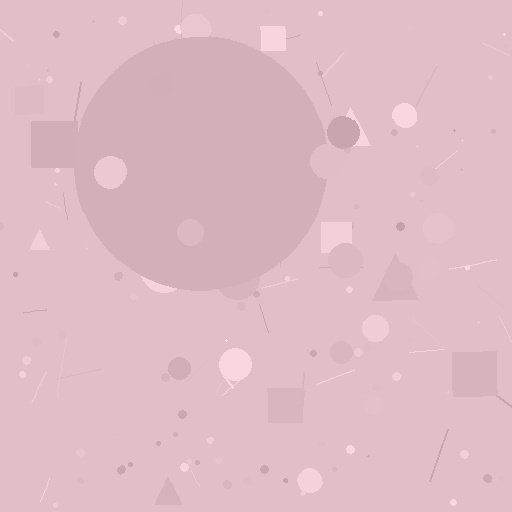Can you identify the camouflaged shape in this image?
The camouflaged shape is a circle.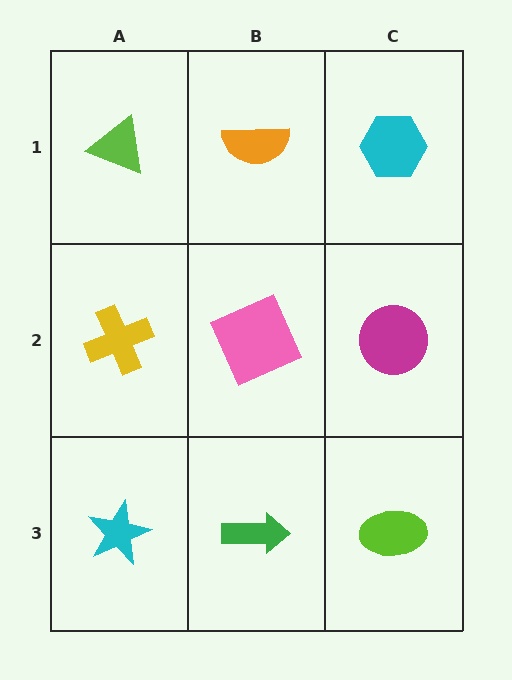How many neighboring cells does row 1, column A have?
2.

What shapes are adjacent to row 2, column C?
A cyan hexagon (row 1, column C), a lime ellipse (row 3, column C), a pink square (row 2, column B).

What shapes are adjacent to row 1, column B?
A pink square (row 2, column B), a lime triangle (row 1, column A), a cyan hexagon (row 1, column C).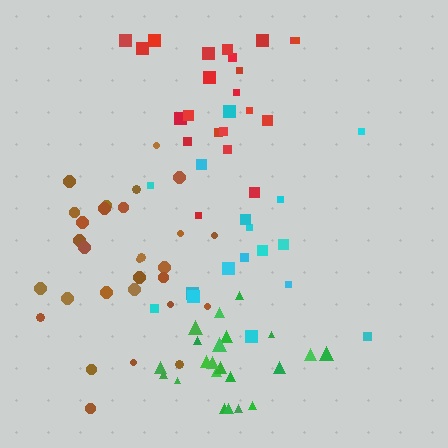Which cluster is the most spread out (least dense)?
Cyan.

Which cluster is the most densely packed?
Green.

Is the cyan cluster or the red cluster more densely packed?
Red.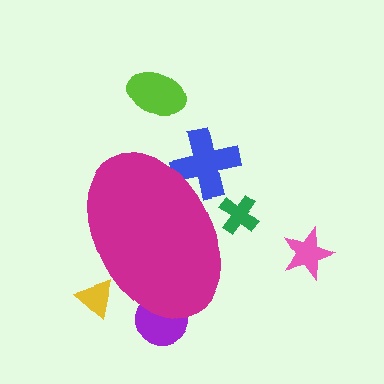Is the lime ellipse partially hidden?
No, the lime ellipse is fully visible.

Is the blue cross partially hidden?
Yes, the blue cross is partially hidden behind the magenta ellipse.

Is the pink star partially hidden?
No, the pink star is fully visible.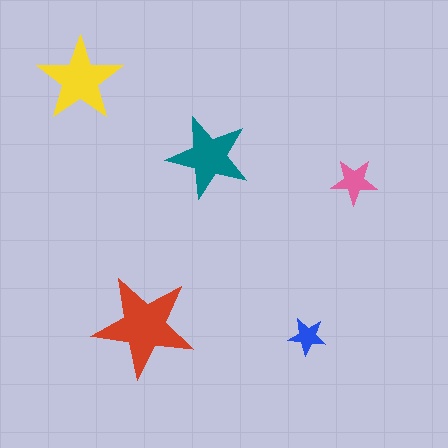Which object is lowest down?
The blue star is bottommost.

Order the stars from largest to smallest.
the red one, the yellow one, the teal one, the pink one, the blue one.